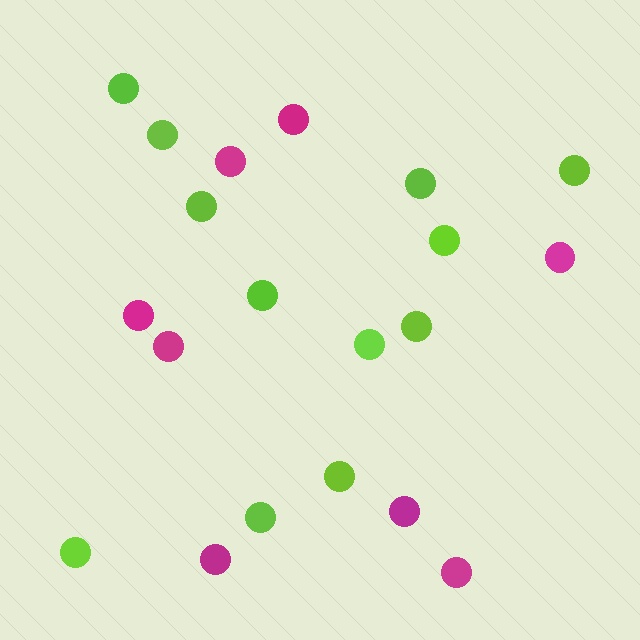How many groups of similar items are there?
There are 2 groups: one group of magenta circles (8) and one group of lime circles (12).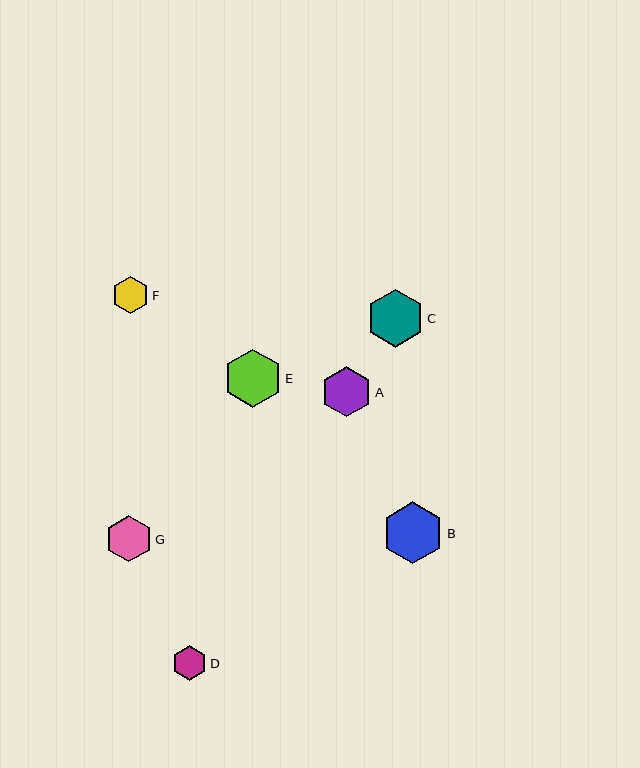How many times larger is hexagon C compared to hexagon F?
Hexagon C is approximately 1.6 times the size of hexagon F.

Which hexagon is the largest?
Hexagon B is the largest with a size of approximately 62 pixels.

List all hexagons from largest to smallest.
From largest to smallest: B, E, C, A, G, F, D.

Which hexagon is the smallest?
Hexagon D is the smallest with a size of approximately 35 pixels.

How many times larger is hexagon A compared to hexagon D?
Hexagon A is approximately 1.4 times the size of hexagon D.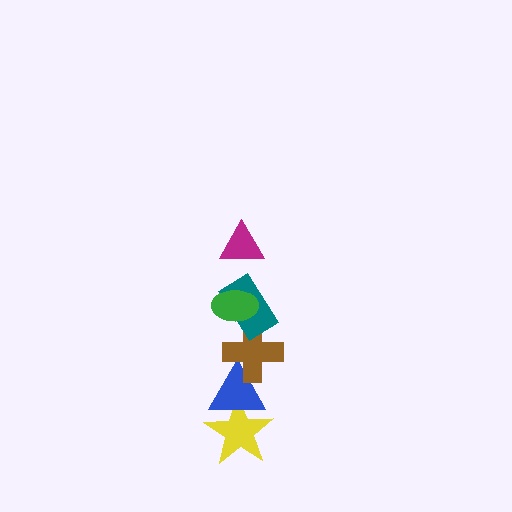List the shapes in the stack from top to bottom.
From top to bottom: the magenta triangle, the green ellipse, the teal rectangle, the brown cross, the blue triangle, the yellow star.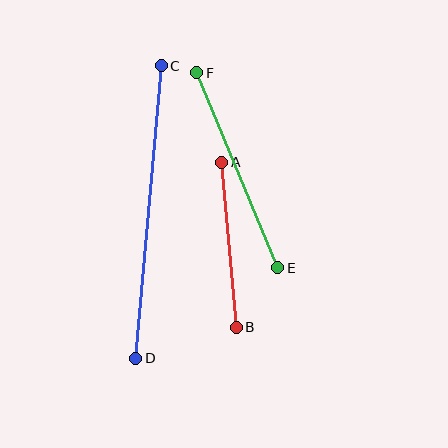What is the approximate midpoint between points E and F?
The midpoint is at approximately (237, 170) pixels.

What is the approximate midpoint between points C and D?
The midpoint is at approximately (148, 212) pixels.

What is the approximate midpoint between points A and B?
The midpoint is at approximately (229, 245) pixels.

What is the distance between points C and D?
The distance is approximately 294 pixels.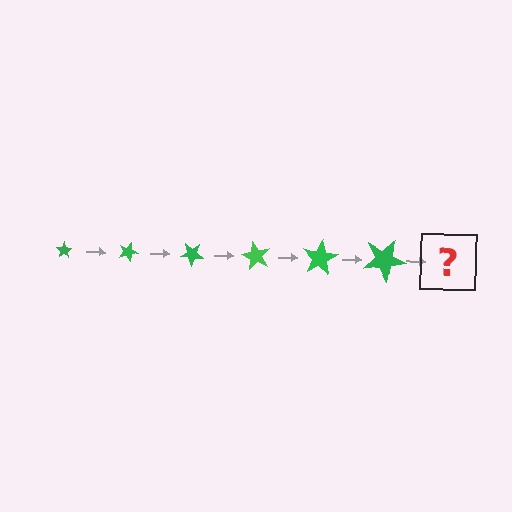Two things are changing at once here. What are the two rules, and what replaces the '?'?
The two rules are that the star grows larger each step and it rotates 20 degrees each step. The '?' should be a star, larger than the previous one and rotated 120 degrees from the start.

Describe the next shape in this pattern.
It should be a star, larger than the previous one and rotated 120 degrees from the start.